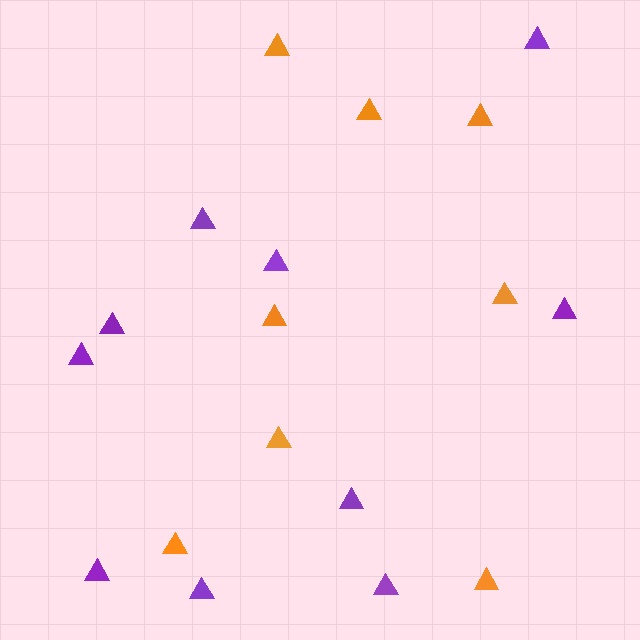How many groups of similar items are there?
There are 2 groups: one group of purple triangles (10) and one group of orange triangles (8).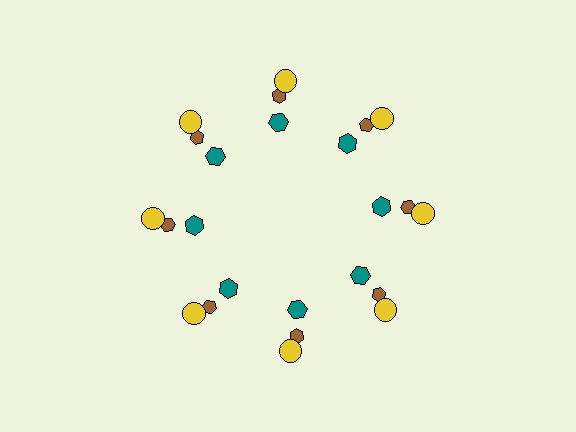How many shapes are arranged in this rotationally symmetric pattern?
There are 24 shapes, arranged in 8 groups of 3.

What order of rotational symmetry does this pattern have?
This pattern has 8-fold rotational symmetry.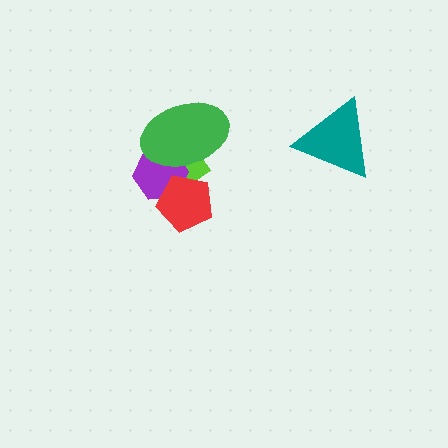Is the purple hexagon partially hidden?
Yes, it is partially covered by another shape.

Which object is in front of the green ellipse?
The red pentagon is in front of the green ellipse.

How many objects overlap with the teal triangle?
0 objects overlap with the teal triangle.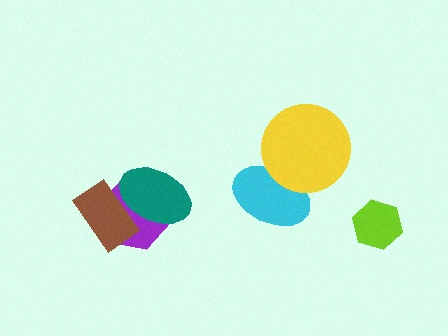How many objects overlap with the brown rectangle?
2 objects overlap with the brown rectangle.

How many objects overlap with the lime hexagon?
0 objects overlap with the lime hexagon.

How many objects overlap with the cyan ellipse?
1 object overlaps with the cyan ellipse.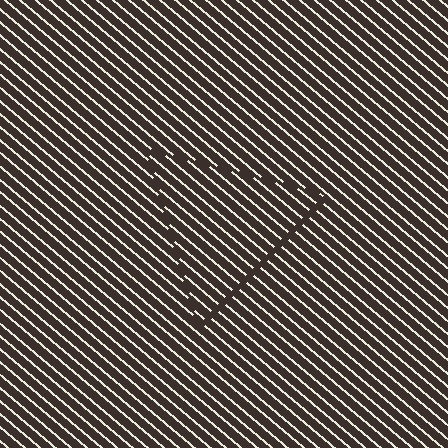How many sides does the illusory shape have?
3 sides — the line-ends trace a triangle.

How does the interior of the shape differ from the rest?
The interior of the shape contains the same grating, shifted by half a period — the contour is defined by the phase discontinuity where line-ends from the inner and outer gratings abut.